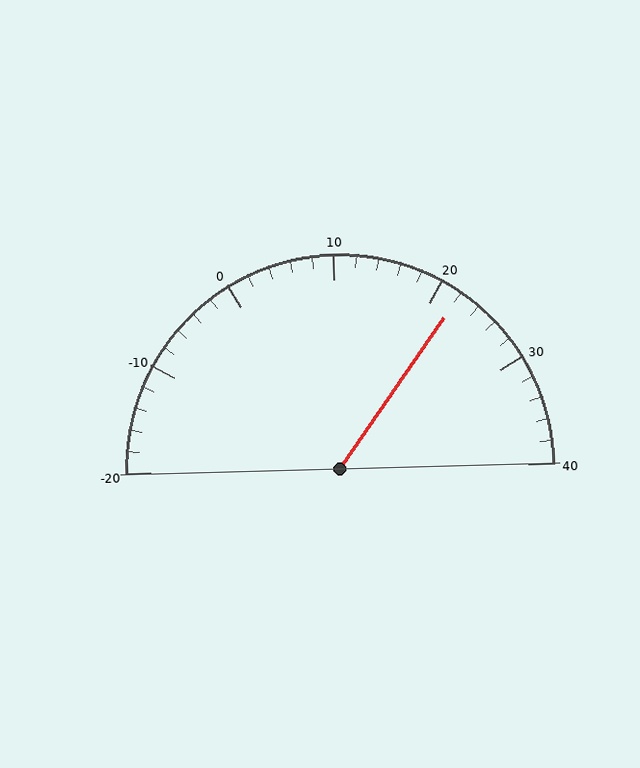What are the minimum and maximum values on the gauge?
The gauge ranges from -20 to 40.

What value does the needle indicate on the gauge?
The needle indicates approximately 22.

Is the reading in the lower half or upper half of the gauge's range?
The reading is in the upper half of the range (-20 to 40).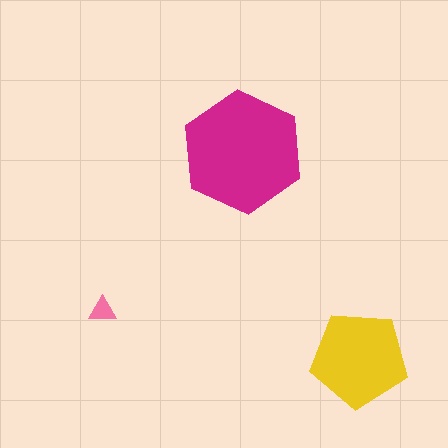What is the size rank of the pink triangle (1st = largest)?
3rd.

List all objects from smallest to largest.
The pink triangle, the yellow pentagon, the magenta hexagon.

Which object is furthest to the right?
The yellow pentagon is rightmost.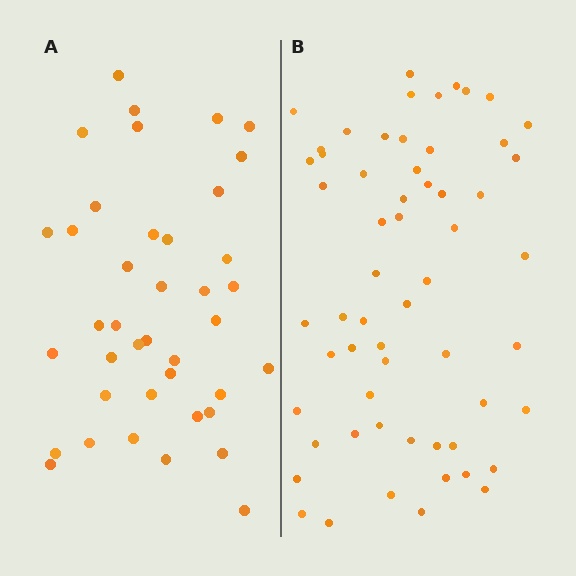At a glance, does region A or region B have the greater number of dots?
Region B (the right region) has more dots.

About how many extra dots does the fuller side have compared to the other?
Region B has approximately 20 more dots than region A.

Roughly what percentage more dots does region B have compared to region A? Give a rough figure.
About 50% more.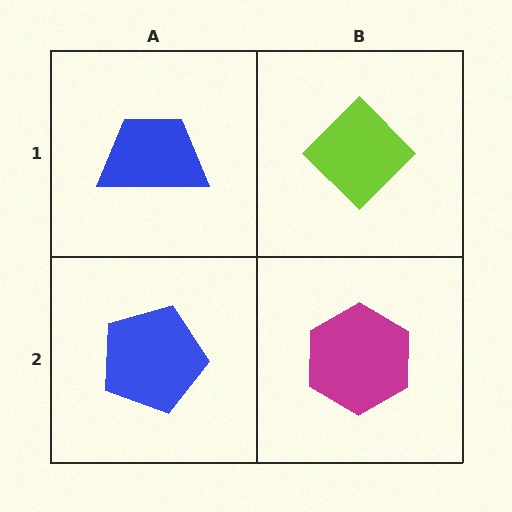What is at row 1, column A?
A blue trapezoid.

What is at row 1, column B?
A lime diamond.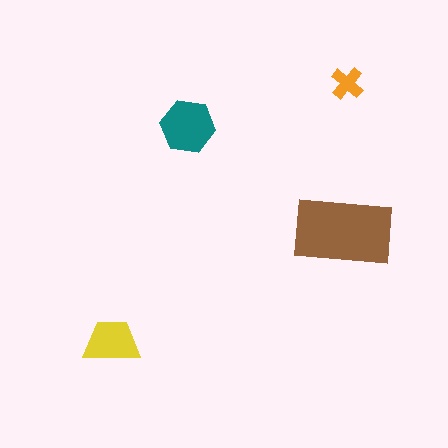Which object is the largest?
The brown rectangle.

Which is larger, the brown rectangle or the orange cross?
The brown rectangle.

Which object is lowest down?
The yellow trapezoid is bottommost.